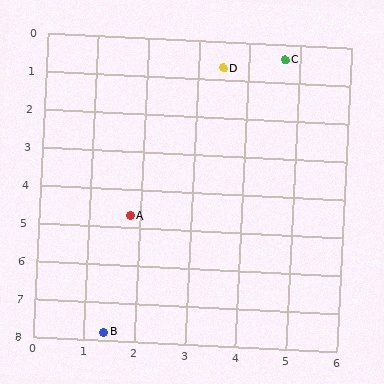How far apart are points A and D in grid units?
Points A and D are about 4.3 grid units apart.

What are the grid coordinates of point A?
Point A is at approximately (1.8, 4.7).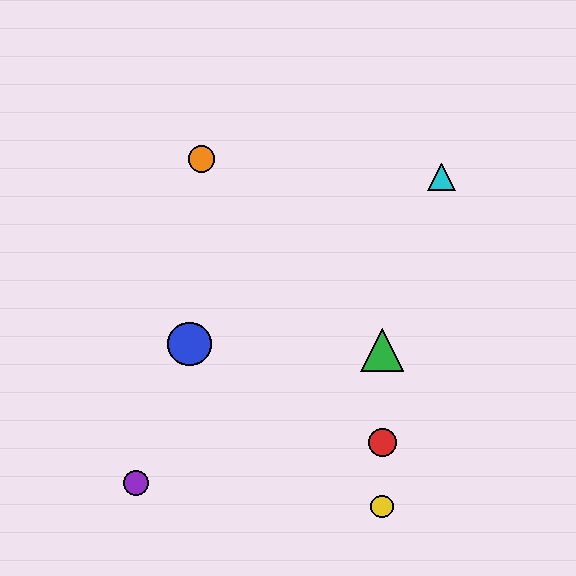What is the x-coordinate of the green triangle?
The green triangle is at x≈382.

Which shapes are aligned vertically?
The red circle, the green triangle, the yellow circle are aligned vertically.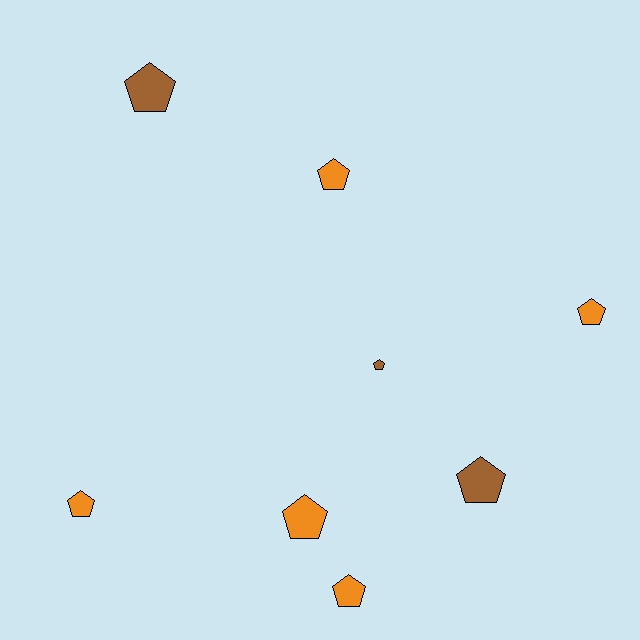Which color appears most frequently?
Orange, with 5 objects.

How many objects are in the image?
There are 8 objects.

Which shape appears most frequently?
Pentagon, with 8 objects.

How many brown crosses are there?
There are no brown crosses.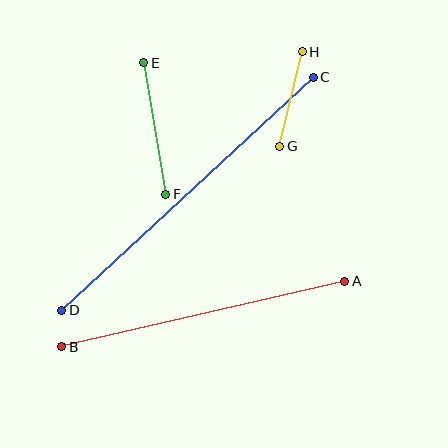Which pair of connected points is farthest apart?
Points C and D are farthest apart.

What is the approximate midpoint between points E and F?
The midpoint is at approximately (155, 129) pixels.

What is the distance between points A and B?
The distance is approximately 290 pixels.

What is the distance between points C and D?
The distance is approximately 343 pixels.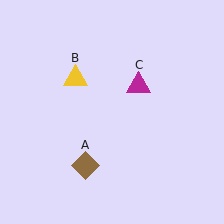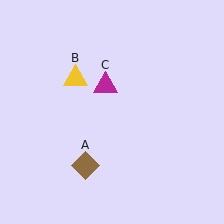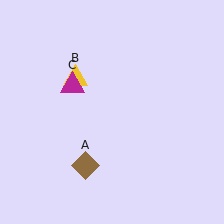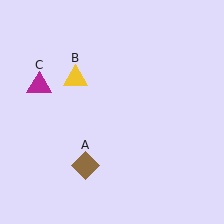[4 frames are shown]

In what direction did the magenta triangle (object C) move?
The magenta triangle (object C) moved left.